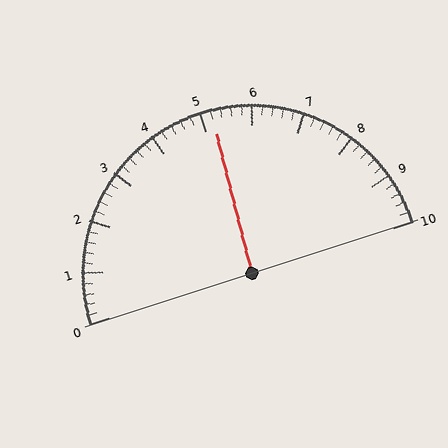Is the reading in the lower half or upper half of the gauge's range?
The reading is in the upper half of the range (0 to 10).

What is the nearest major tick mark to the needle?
The nearest major tick mark is 5.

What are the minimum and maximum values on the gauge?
The gauge ranges from 0 to 10.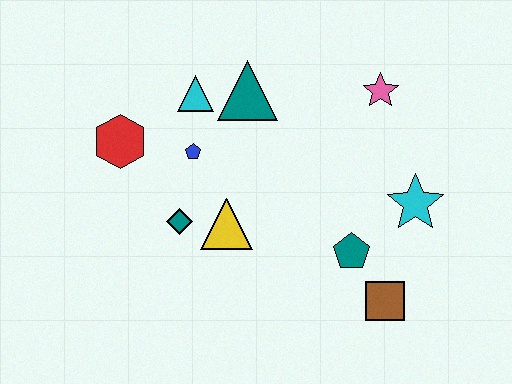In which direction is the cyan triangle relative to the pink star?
The cyan triangle is to the left of the pink star.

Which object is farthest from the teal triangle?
The brown square is farthest from the teal triangle.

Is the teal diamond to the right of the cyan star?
No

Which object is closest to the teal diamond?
The yellow triangle is closest to the teal diamond.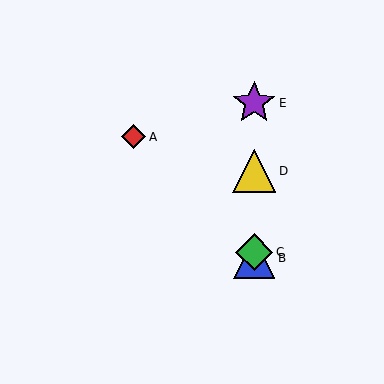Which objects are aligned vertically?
Objects B, C, D, E are aligned vertically.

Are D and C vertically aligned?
Yes, both are at x≈254.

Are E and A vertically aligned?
No, E is at x≈254 and A is at x≈134.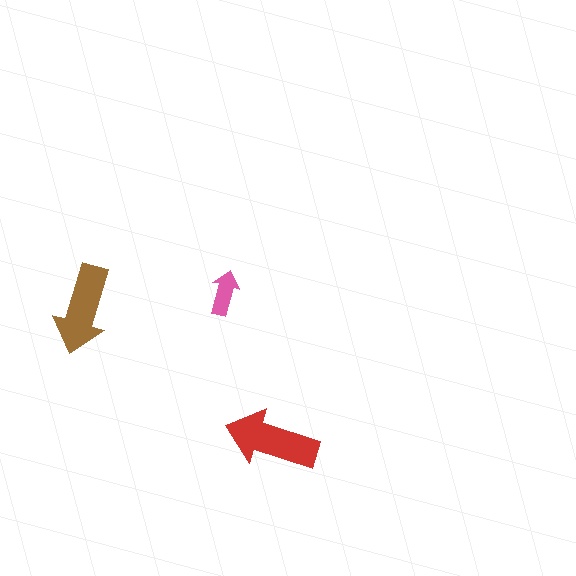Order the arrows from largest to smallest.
the red one, the brown one, the pink one.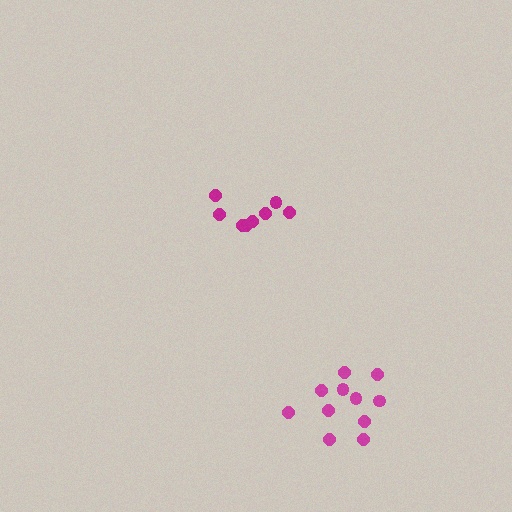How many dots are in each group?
Group 1: 8 dots, Group 2: 11 dots (19 total).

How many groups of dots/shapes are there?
There are 2 groups.